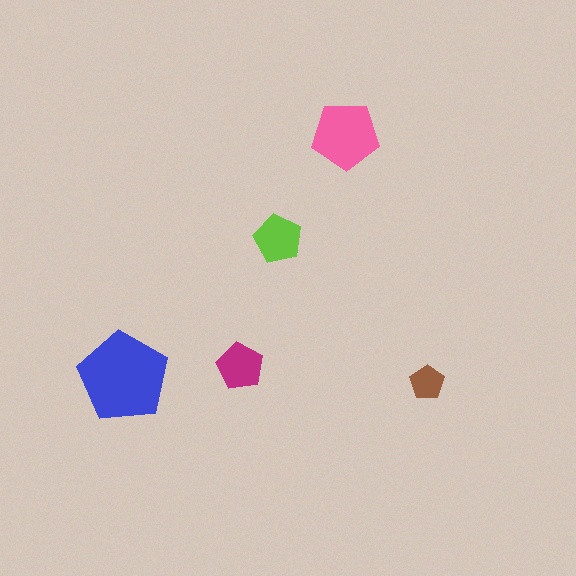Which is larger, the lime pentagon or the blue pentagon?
The blue one.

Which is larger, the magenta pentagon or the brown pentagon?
The magenta one.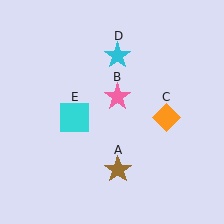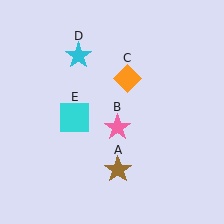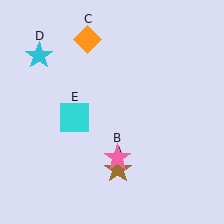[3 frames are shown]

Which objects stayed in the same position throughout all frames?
Brown star (object A) and cyan square (object E) remained stationary.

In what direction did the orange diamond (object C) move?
The orange diamond (object C) moved up and to the left.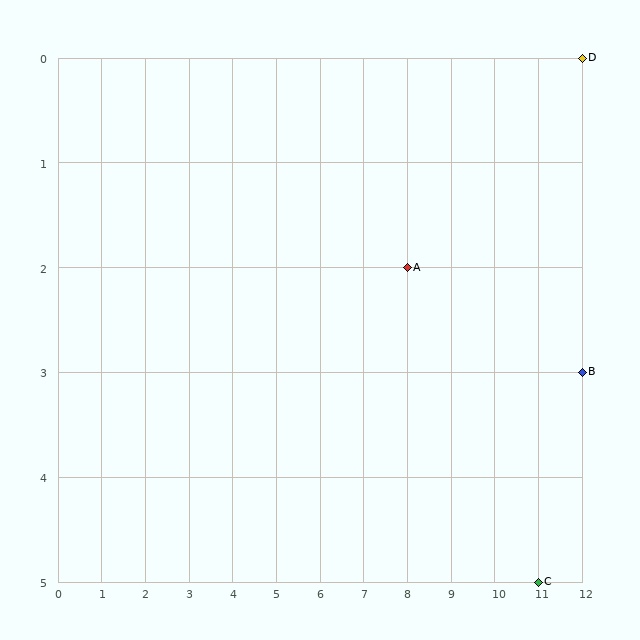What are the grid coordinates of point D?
Point D is at grid coordinates (12, 0).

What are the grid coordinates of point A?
Point A is at grid coordinates (8, 2).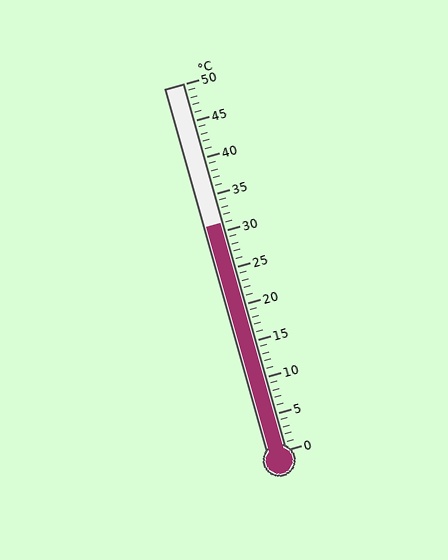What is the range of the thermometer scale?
The thermometer scale ranges from 0°C to 50°C.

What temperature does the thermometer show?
The thermometer shows approximately 31°C.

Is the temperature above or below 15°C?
The temperature is above 15°C.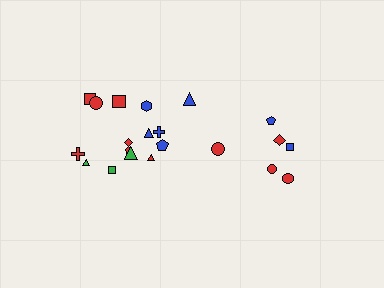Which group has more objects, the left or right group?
The left group.